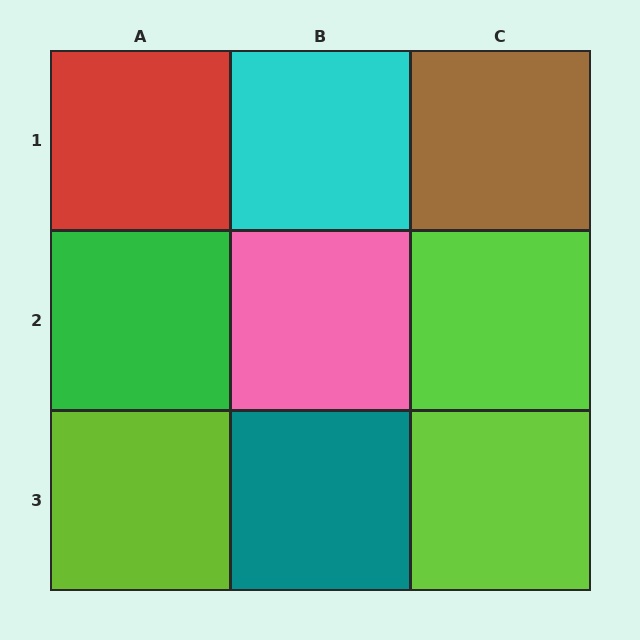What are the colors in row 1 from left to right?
Red, cyan, brown.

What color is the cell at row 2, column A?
Green.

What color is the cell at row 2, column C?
Lime.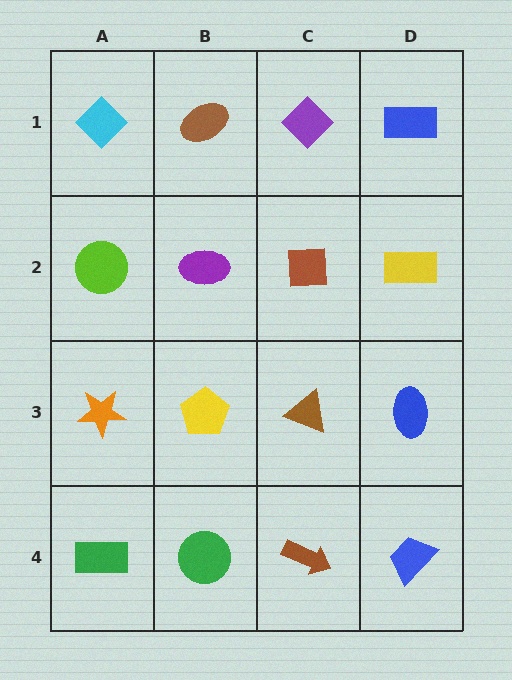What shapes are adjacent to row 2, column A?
A cyan diamond (row 1, column A), an orange star (row 3, column A), a purple ellipse (row 2, column B).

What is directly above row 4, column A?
An orange star.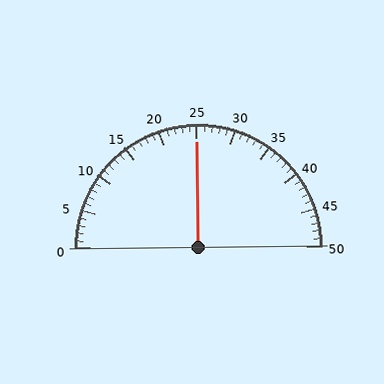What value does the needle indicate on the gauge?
The needle indicates approximately 25.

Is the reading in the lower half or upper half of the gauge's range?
The reading is in the upper half of the range (0 to 50).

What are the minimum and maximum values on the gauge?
The gauge ranges from 0 to 50.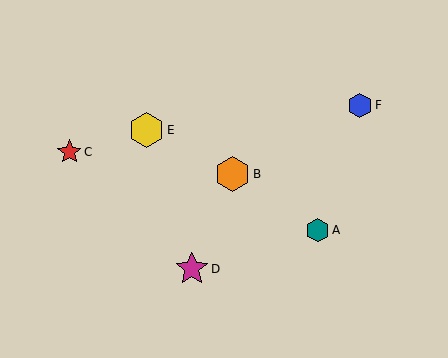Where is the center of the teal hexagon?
The center of the teal hexagon is at (317, 230).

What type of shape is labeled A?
Shape A is a teal hexagon.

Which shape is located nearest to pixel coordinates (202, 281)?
The magenta star (labeled D) at (192, 269) is nearest to that location.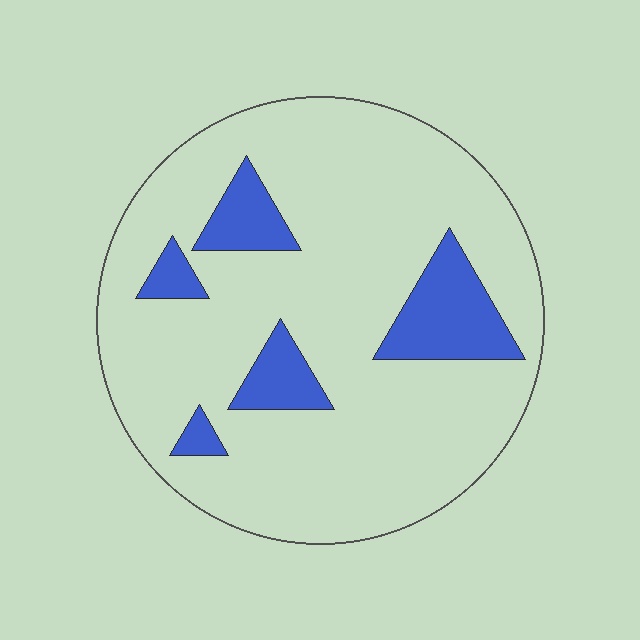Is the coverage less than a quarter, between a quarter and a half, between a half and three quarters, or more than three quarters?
Less than a quarter.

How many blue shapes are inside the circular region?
5.